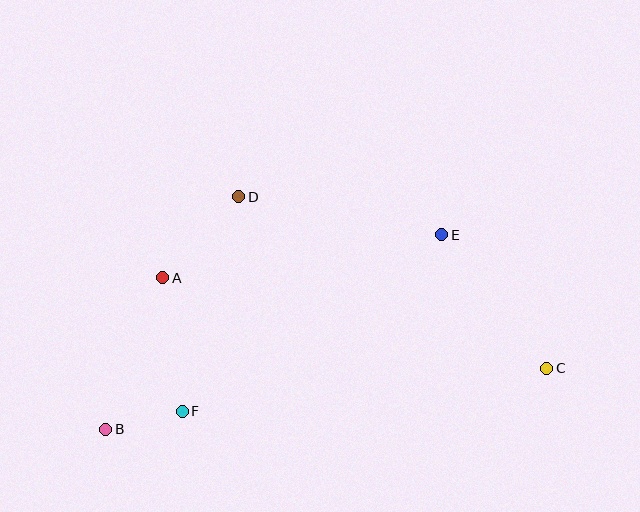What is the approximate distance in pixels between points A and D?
The distance between A and D is approximately 111 pixels.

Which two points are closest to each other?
Points B and F are closest to each other.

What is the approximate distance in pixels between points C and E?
The distance between C and E is approximately 170 pixels.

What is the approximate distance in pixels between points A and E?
The distance between A and E is approximately 283 pixels.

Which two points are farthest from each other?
Points B and C are farthest from each other.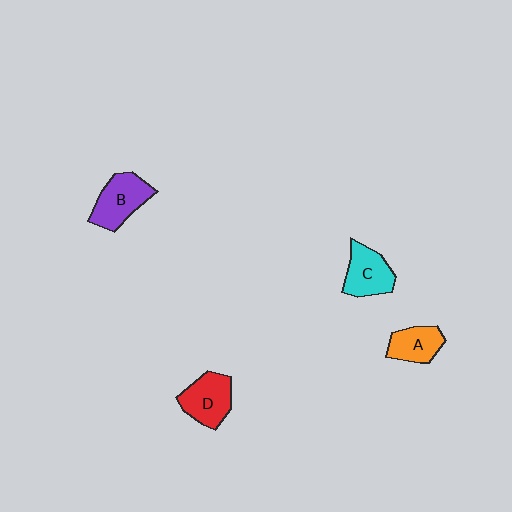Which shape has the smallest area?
Shape A (orange).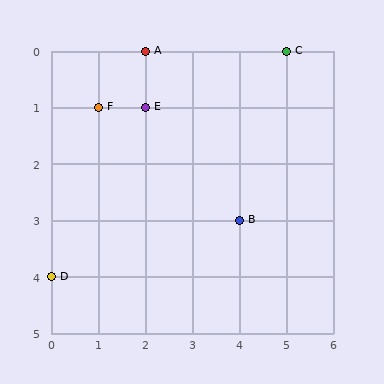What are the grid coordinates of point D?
Point D is at grid coordinates (0, 4).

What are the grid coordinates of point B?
Point B is at grid coordinates (4, 3).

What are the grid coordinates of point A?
Point A is at grid coordinates (2, 0).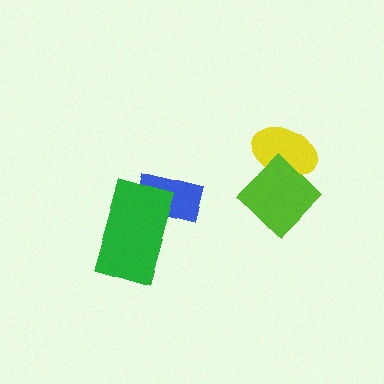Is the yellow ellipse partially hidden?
Yes, it is partially covered by another shape.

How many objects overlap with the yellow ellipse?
1 object overlaps with the yellow ellipse.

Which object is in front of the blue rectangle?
The green rectangle is in front of the blue rectangle.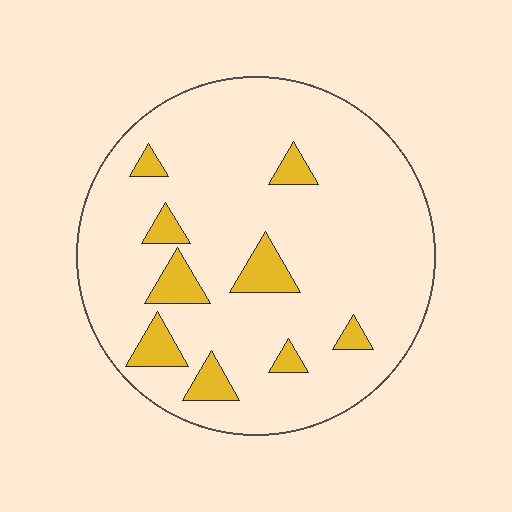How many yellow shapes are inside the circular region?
9.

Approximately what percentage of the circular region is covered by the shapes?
Approximately 10%.